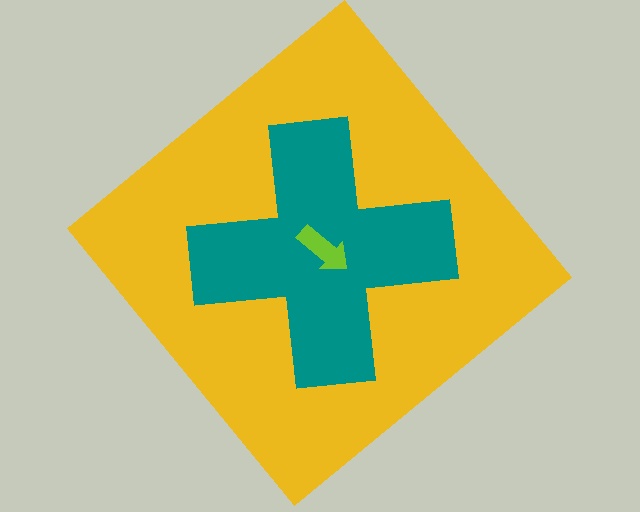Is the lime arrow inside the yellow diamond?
Yes.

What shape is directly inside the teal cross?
The lime arrow.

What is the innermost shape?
The lime arrow.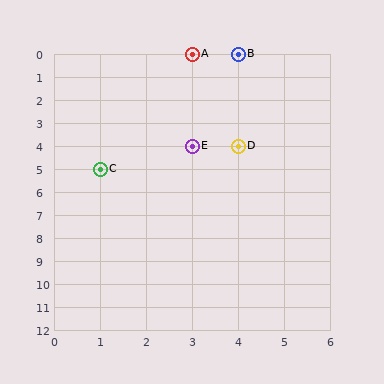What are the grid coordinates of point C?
Point C is at grid coordinates (1, 5).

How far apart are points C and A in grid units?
Points C and A are 2 columns and 5 rows apart (about 5.4 grid units diagonally).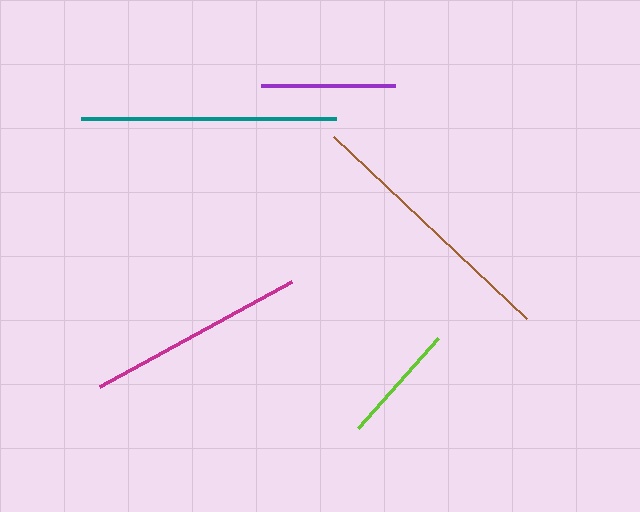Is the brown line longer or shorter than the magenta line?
The brown line is longer than the magenta line.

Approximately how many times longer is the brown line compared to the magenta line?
The brown line is approximately 1.2 times the length of the magenta line.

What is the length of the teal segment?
The teal segment is approximately 255 pixels long.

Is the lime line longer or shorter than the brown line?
The brown line is longer than the lime line.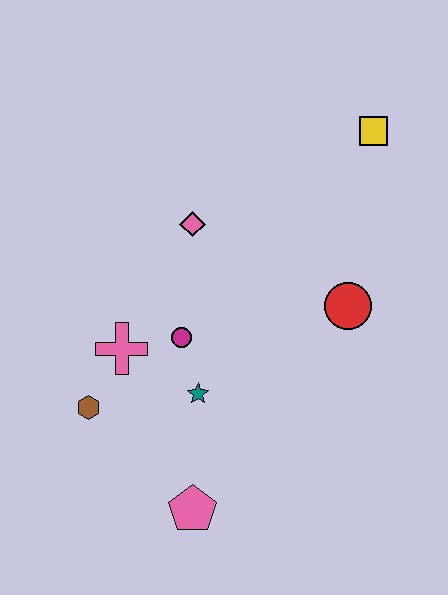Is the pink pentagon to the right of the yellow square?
No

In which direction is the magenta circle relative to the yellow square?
The magenta circle is below the yellow square.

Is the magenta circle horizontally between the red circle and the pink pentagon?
No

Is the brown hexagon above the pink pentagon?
Yes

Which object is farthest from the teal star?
The yellow square is farthest from the teal star.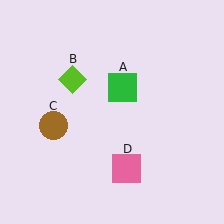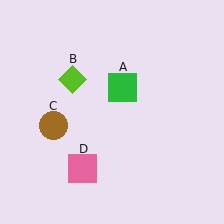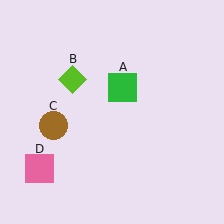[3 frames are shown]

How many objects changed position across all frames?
1 object changed position: pink square (object D).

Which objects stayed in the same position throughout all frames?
Green square (object A) and lime diamond (object B) and brown circle (object C) remained stationary.